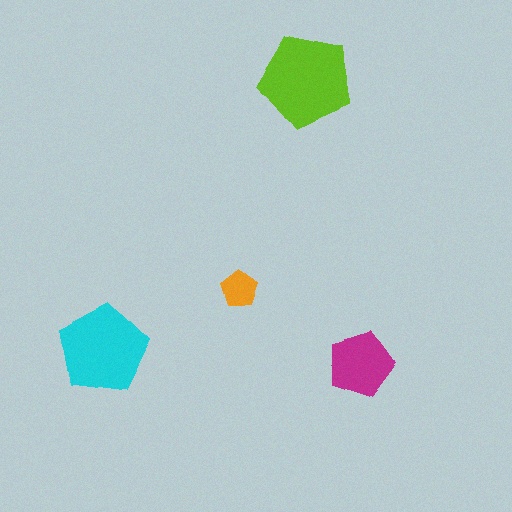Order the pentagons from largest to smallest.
the lime one, the cyan one, the magenta one, the orange one.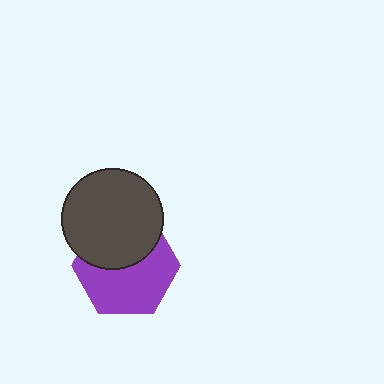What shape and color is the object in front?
The object in front is a dark gray circle.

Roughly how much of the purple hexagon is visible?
About half of it is visible (roughly 58%).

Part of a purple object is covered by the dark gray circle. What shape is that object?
It is a hexagon.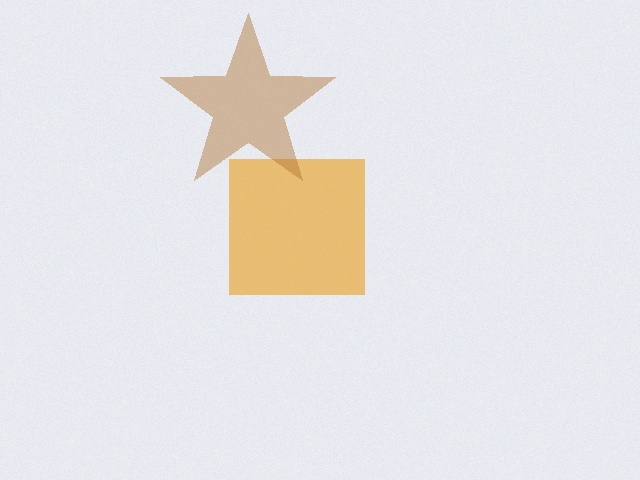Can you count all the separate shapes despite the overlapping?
Yes, there are 2 separate shapes.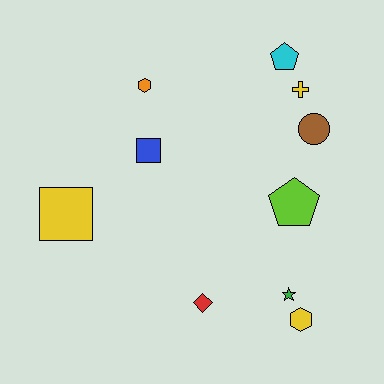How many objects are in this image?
There are 10 objects.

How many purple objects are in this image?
There are no purple objects.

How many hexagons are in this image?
There are 2 hexagons.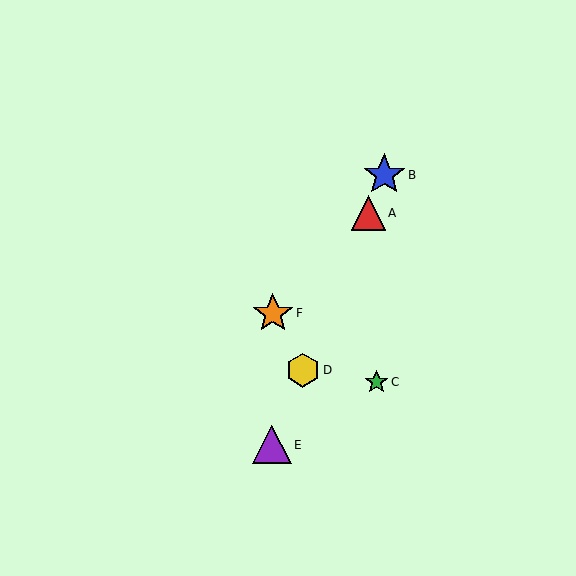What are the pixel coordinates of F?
Object F is at (273, 313).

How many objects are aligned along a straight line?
4 objects (A, B, D, E) are aligned along a straight line.